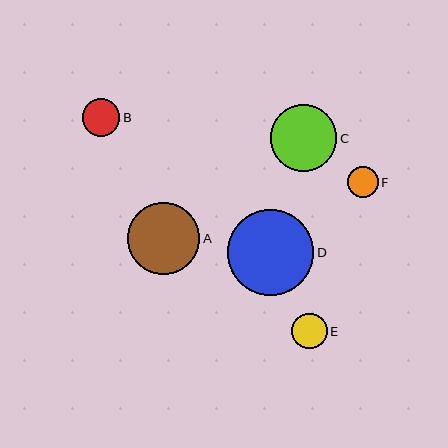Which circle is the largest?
Circle D is the largest with a size of approximately 86 pixels.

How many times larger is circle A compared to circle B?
Circle A is approximately 1.9 times the size of circle B.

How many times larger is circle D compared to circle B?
Circle D is approximately 2.3 times the size of circle B.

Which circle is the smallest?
Circle F is the smallest with a size of approximately 31 pixels.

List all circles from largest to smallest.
From largest to smallest: D, A, C, B, E, F.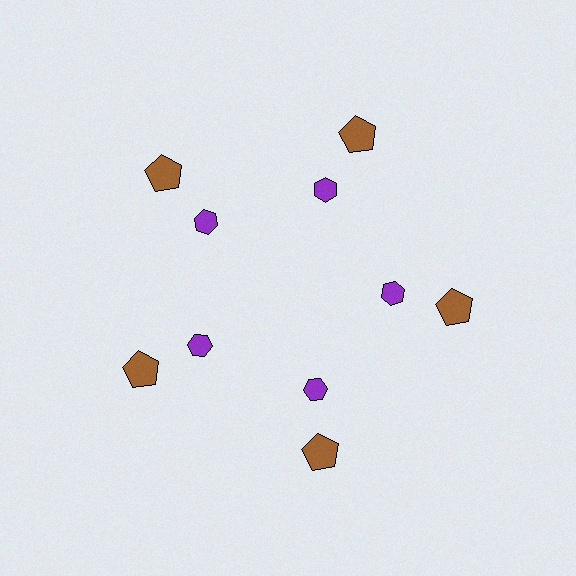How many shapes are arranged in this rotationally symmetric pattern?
There are 10 shapes, arranged in 5 groups of 2.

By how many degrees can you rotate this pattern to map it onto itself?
The pattern maps onto itself every 72 degrees of rotation.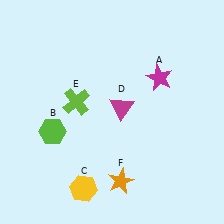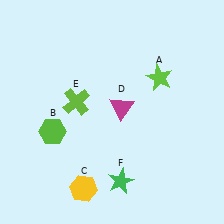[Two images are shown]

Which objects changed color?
A changed from magenta to lime. F changed from orange to green.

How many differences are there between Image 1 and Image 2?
There are 2 differences between the two images.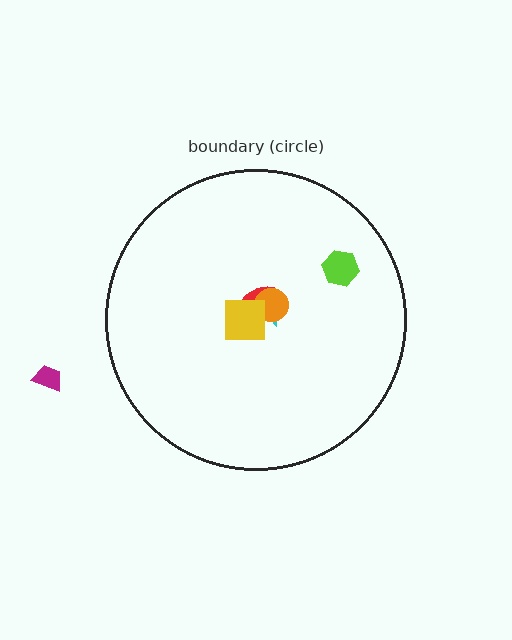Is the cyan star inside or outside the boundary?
Inside.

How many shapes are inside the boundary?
5 inside, 1 outside.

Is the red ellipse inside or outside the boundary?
Inside.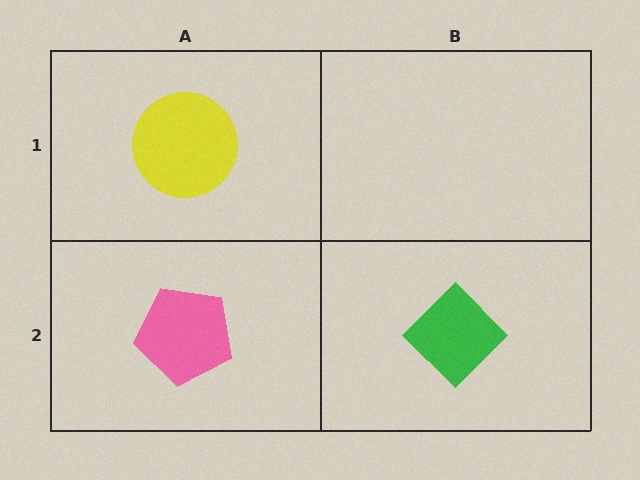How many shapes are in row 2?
2 shapes.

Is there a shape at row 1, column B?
No, that cell is empty.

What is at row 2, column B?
A green diamond.